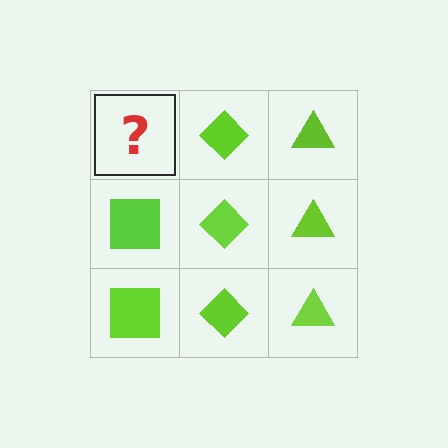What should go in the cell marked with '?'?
The missing cell should contain a lime square.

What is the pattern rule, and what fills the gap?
The rule is that each column has a consistent shape. The gap should be filled with a lime square.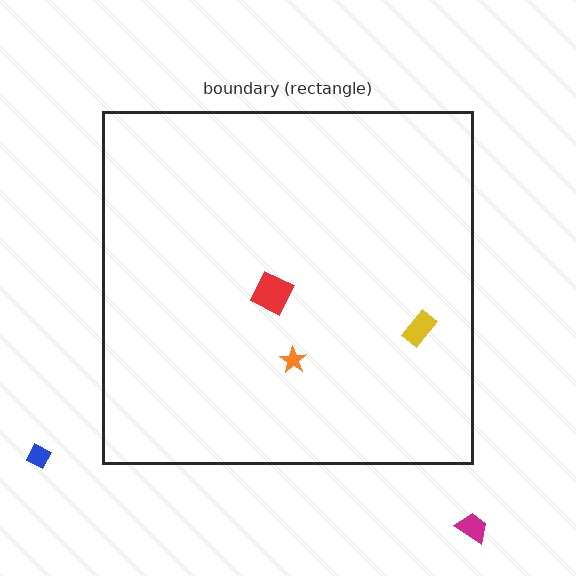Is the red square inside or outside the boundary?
Inside.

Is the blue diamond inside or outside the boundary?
Outside.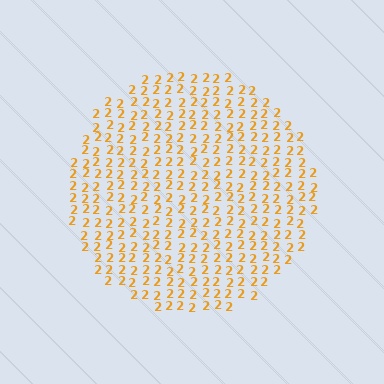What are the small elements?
The small elements are digit 2's.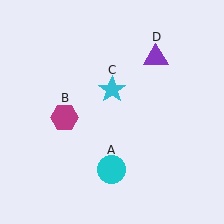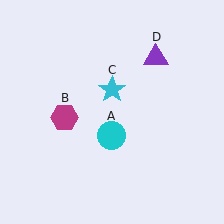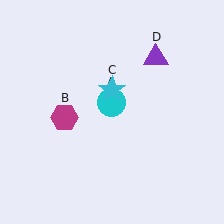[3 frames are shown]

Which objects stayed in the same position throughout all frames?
Magenta hexagon (object B) and cyan star (object C) and purple triangle (object D) remained stationary.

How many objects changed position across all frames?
1 object changed position: cyan circle (object A).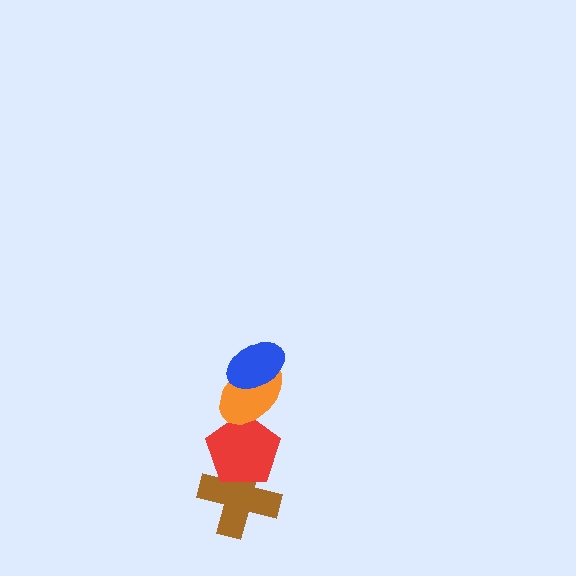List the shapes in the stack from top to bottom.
From top to bottom: the blue ellipse, the orange ellipse, the red pentagon, the brown cross.